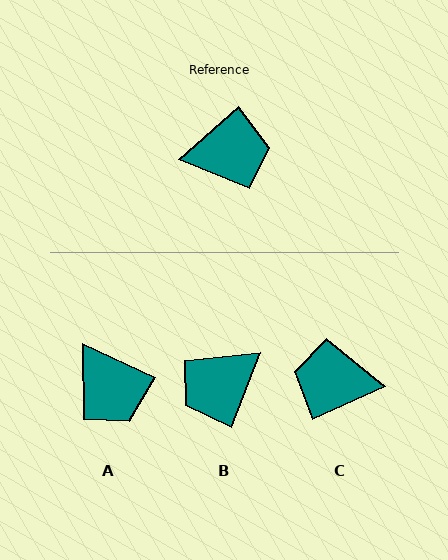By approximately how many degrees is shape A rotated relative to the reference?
Approximately 67 degrees clockwise.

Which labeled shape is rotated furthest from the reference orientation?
C, about 163 degrees away.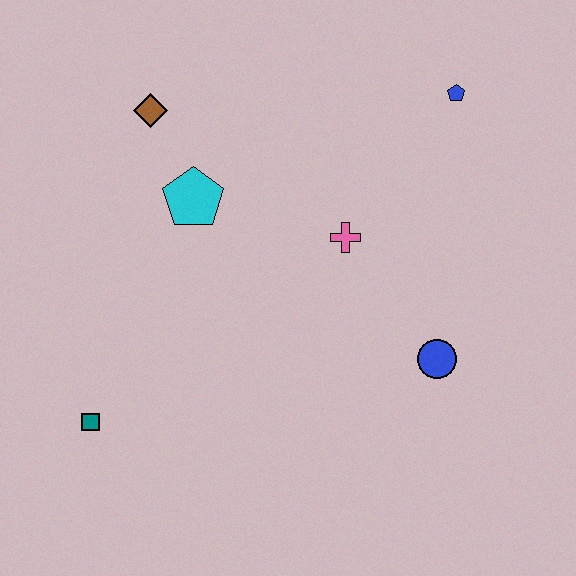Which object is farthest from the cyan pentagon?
The blue circle is farthest from the cyan pentagon.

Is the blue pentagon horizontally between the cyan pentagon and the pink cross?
No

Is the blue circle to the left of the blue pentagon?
Yes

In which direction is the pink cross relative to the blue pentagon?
The pink cross is below the blue pentagon.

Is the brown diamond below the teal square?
No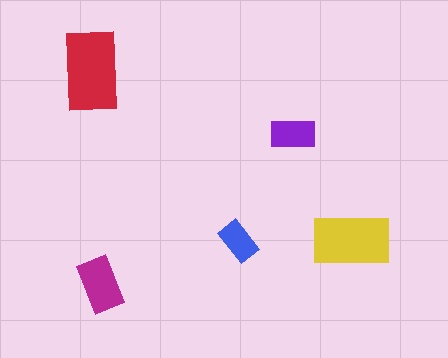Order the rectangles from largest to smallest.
the red one, the yellow one, the magenta one, the purple one, the blue one.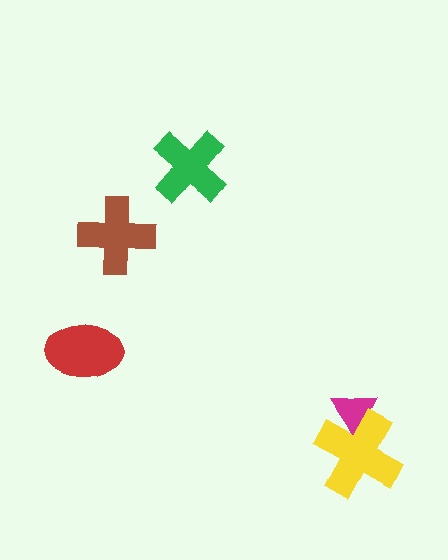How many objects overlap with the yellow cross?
1 object overlaps with the yellow cross.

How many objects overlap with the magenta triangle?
1 object overlaps with the magenta triangle.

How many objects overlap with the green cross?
0 objects overlap with the green cross.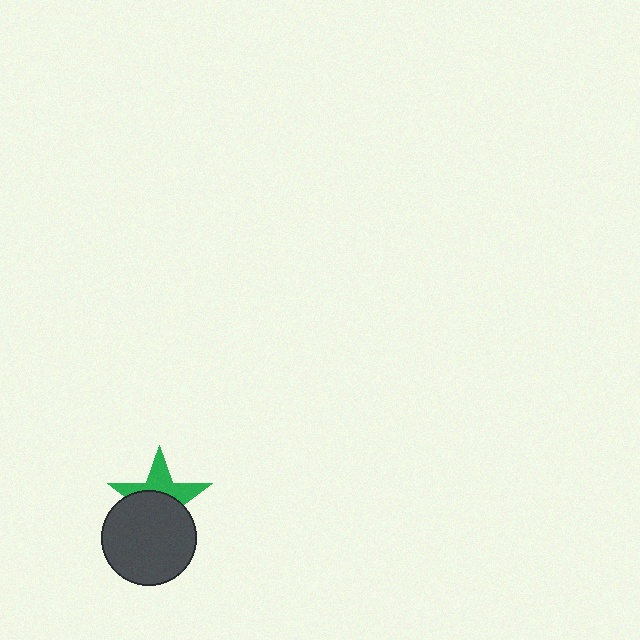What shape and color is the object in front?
The object in front is a dark gray circle.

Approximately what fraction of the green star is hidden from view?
Roughly 57% of the green star is hidden behind the dark gray circle.